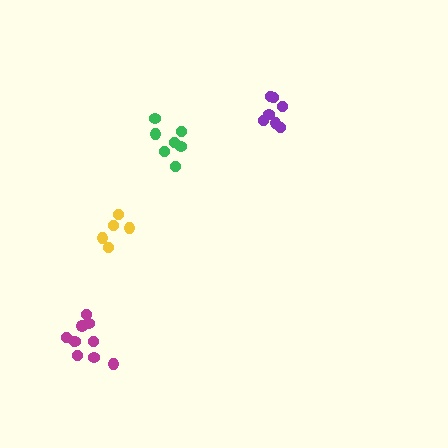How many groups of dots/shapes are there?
There are 4 groups.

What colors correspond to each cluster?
The clusters are colored: magenta, yellow, green, purple.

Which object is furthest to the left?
The magenta cluster is leftmost.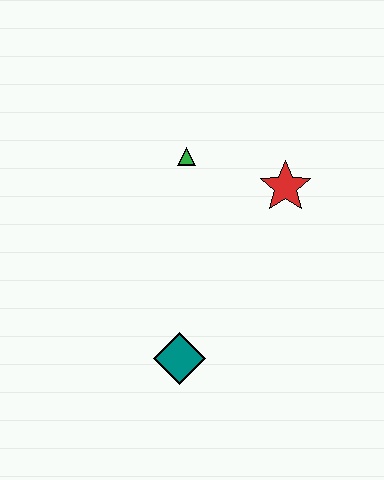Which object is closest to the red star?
The green triangle is closest to the red star.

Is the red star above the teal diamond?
Yes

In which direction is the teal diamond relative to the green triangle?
The teal diamond is below the green triangle.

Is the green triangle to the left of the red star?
Yes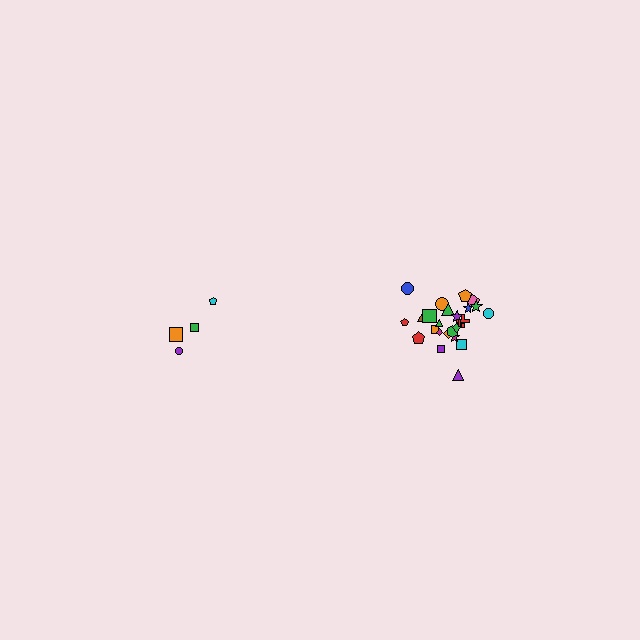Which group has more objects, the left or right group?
The right group.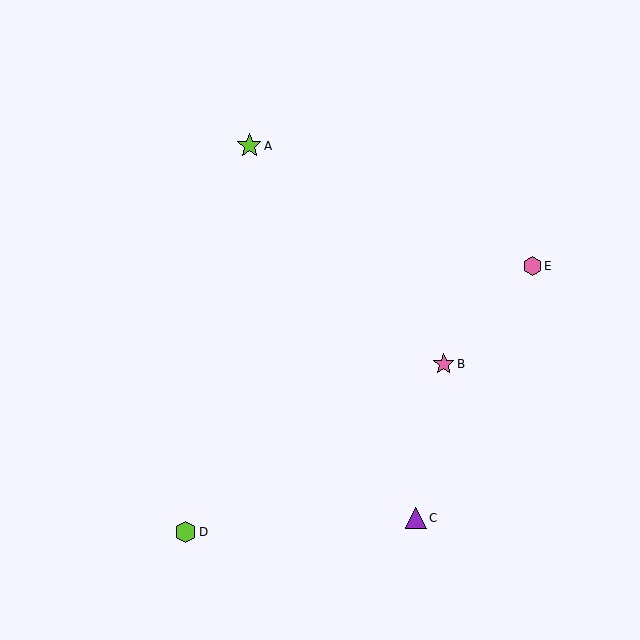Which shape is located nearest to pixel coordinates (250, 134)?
The lime star (labeled A) at (249, 146) is nearest to that location.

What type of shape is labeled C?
Shape C is a purple triangle.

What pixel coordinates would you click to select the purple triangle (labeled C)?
Click at (416, 518) to select the purple triangle C.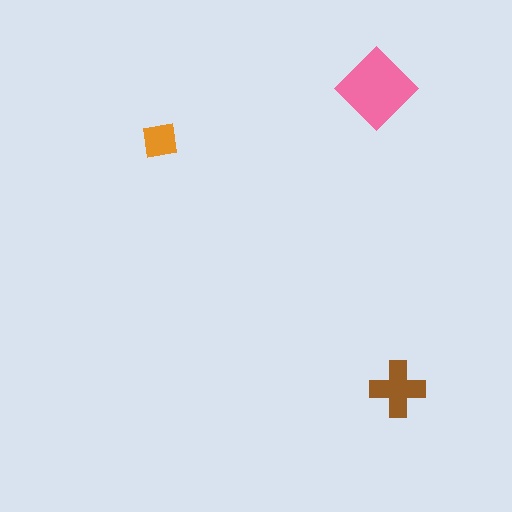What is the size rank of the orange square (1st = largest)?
3rd.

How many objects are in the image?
There are 3 objects in the image.